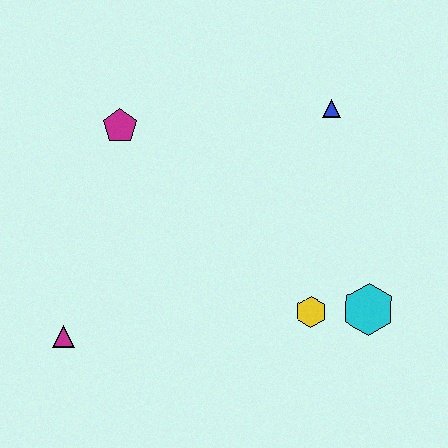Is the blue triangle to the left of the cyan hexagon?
Yes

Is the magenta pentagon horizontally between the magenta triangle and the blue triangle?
Yes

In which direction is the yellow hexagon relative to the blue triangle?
The yellow hexagon is below the blue triangle.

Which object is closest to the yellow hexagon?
The cyan hexagon is closest to the yellow hexagon.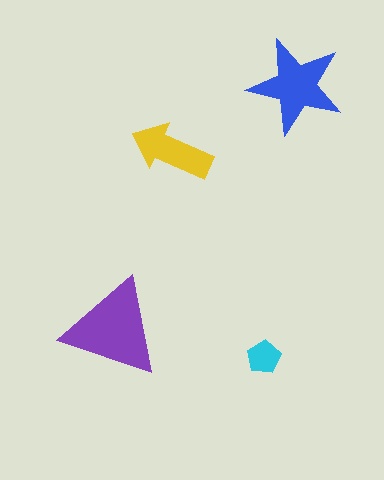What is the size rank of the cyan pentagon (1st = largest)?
4th.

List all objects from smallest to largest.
The cyan pentagon, the yellow arrow, the blue star, the purple triangle.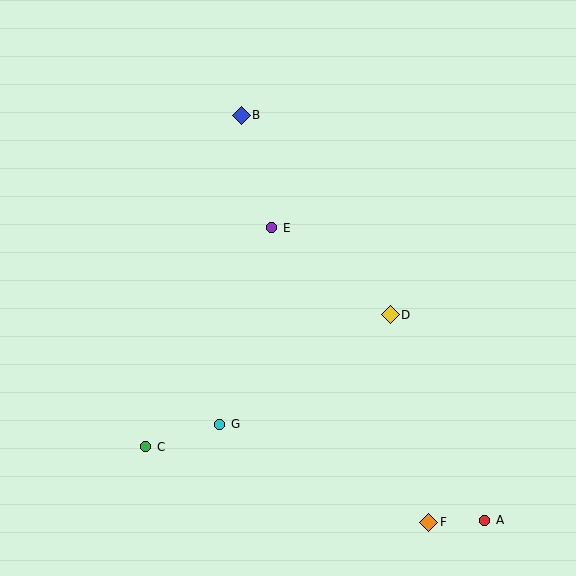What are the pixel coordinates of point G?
Point G is at (220, 424).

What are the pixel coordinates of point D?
Point D is at (390, 315).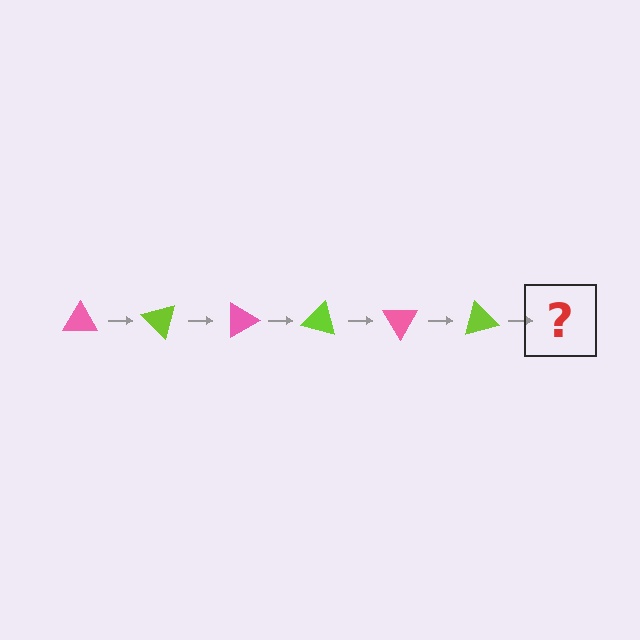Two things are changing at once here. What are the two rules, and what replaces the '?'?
The two rules are that it rotates 45 degrees each step and the color cycles through pink and lime. The '?' should be a pink triangle, rotated 270 degrees from the start.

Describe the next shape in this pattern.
It should be a pink triangle, rotated 270 degrees from the start.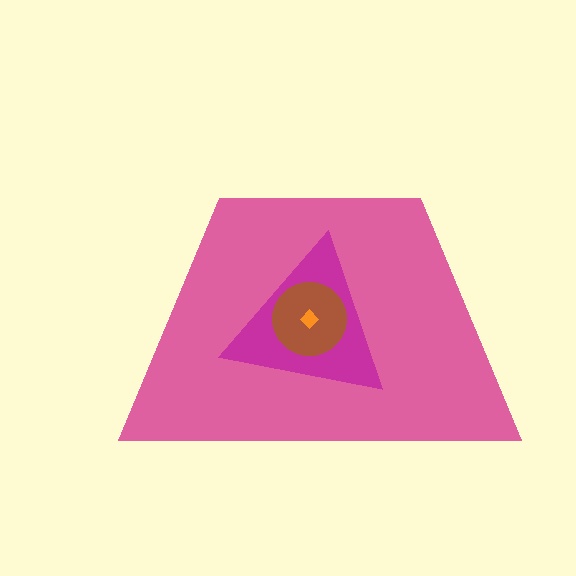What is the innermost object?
The orange diamond.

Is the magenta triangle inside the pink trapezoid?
Yes.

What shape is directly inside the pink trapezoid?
The magenta triangle.